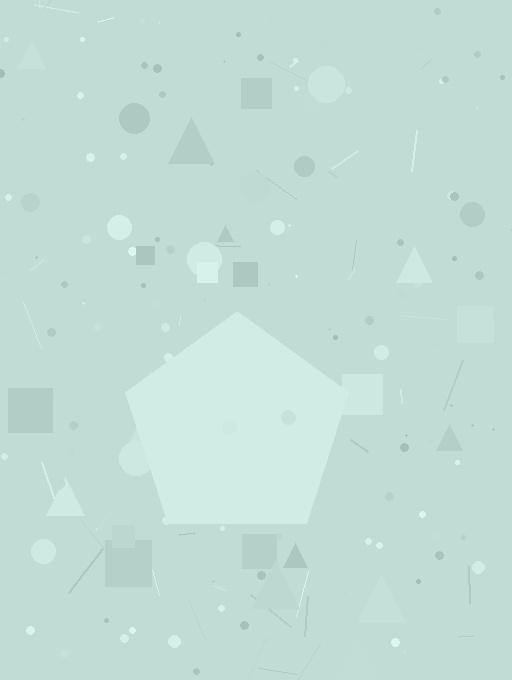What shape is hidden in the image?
A pentagon is hidden in the image.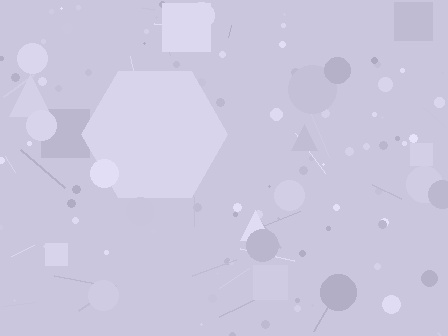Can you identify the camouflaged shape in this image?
The camouflaged shape is a hexagon.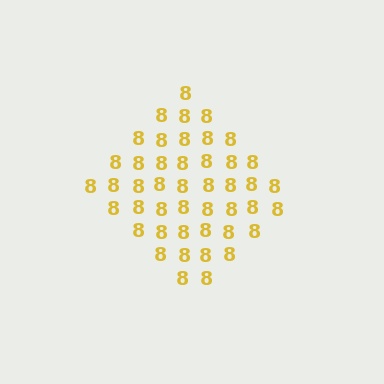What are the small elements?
The small elements are digit 8's.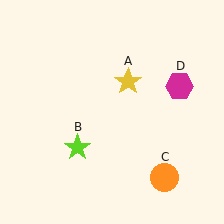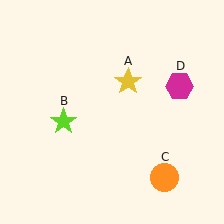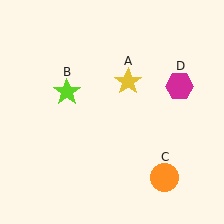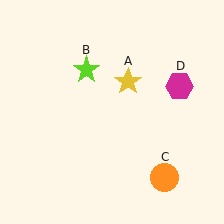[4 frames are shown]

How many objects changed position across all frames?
1 object changed position: lime star (object B).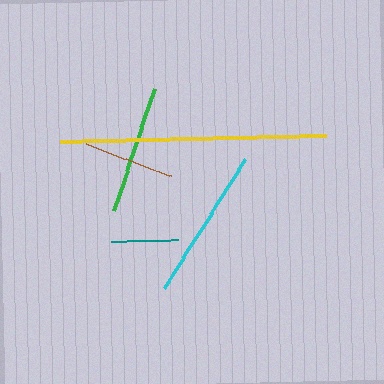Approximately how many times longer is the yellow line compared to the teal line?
The yellow line is approximately 4.0 times the length of the teal line.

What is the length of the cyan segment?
The cyan segment is approximately 153 pixels long.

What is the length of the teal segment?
The teal segment is approximately 66 pixels long.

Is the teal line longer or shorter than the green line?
The green line is longer than the teal line.